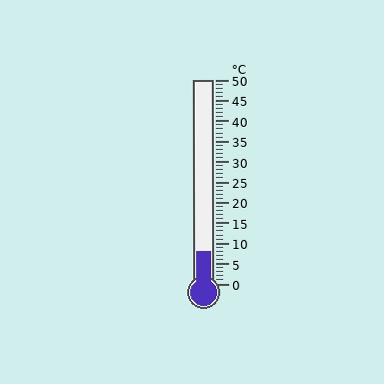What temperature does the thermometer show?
The thermometer shows approximately 8°C.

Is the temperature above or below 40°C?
The temperature is below 40°C.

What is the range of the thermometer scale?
The thermometer scale ranges from 0°C to 50°C.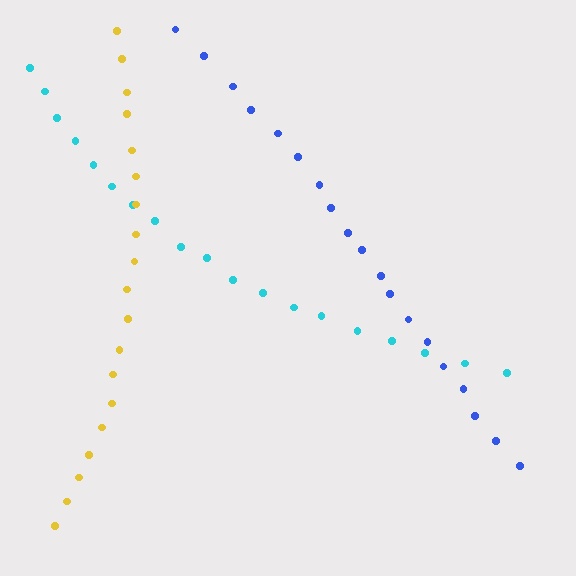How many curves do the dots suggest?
There are 3 distinct paths.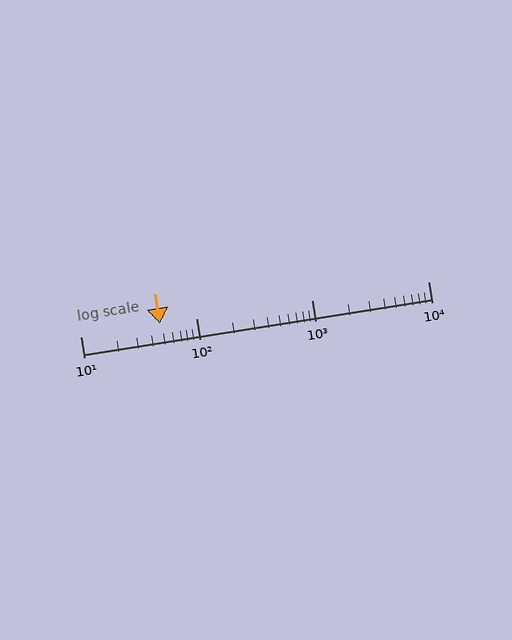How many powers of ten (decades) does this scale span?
The scale spans 3 decades, from 10 to 10000.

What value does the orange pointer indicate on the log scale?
The pointer indicates approximately 49.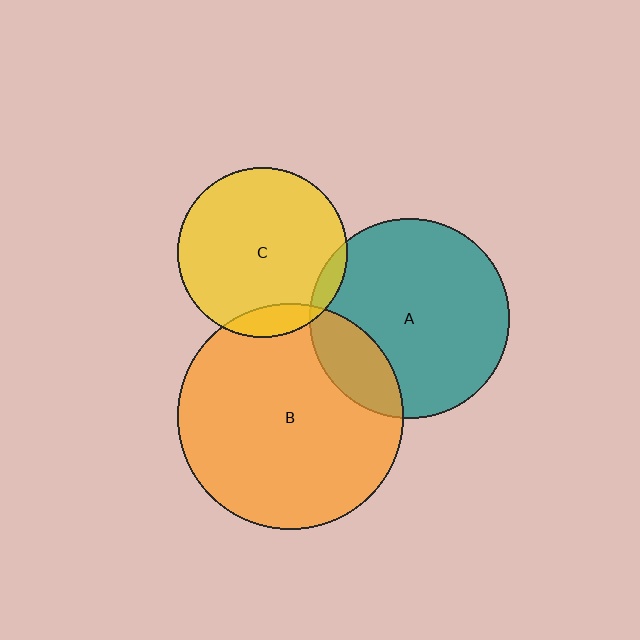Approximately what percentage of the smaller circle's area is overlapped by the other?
Approximately 20%.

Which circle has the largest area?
Circle B (orange).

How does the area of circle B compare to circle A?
Approximately 1.3 times.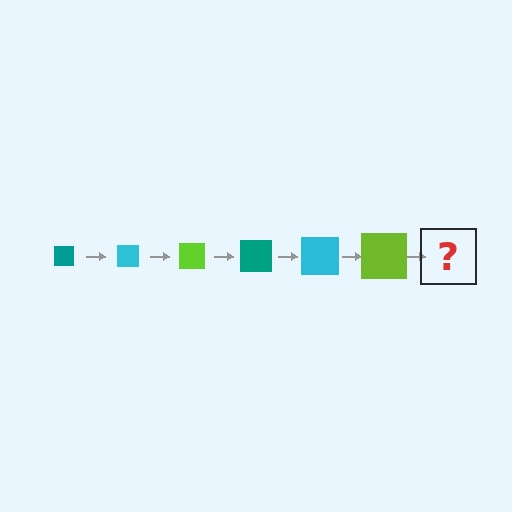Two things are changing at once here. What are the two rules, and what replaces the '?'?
The two rules are that the square grows larger each step and the color cycles through teal, cyan, and lime. The '?' should be a teal square, larger than the previous one.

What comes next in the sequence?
The next element should be a teal square, larger than the previous one.